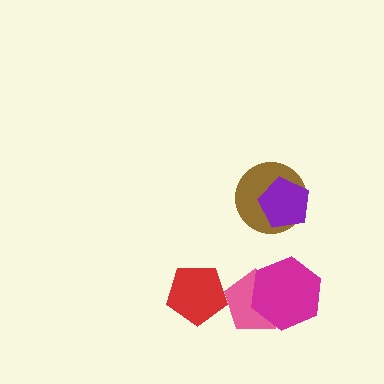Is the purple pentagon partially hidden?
No, no other shape covers it.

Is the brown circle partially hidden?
Yes, it is partially covered by another shape.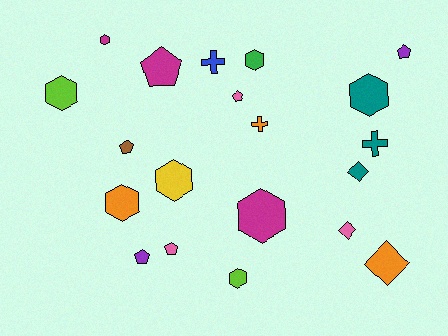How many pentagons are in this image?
There are 6 pentagons.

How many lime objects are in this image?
There are 2 lime objects.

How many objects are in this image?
There are 20 objects.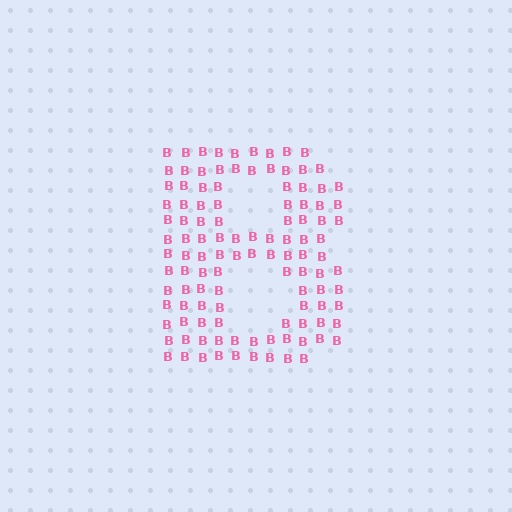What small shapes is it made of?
It is made of small letter B's.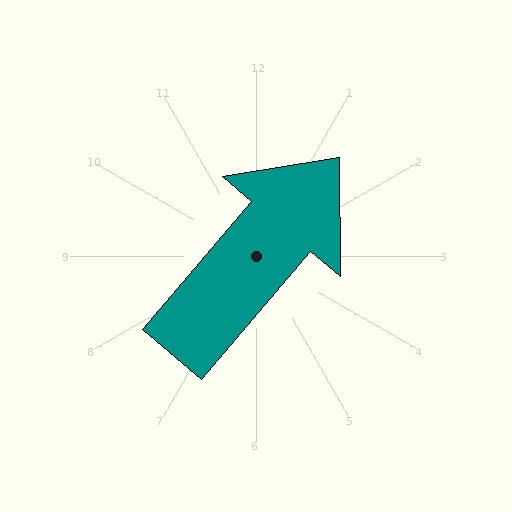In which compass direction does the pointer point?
Northeast.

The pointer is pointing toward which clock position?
Roughly 1 o'clock.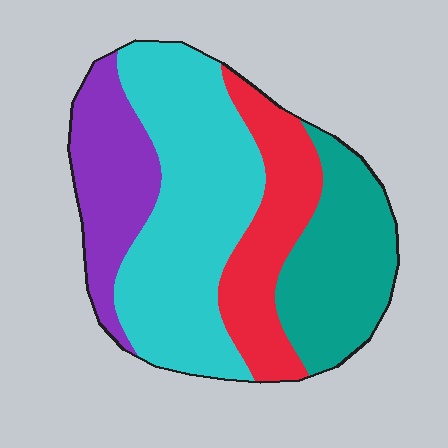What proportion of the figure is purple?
Purple covers about 20% of the figure.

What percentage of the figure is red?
Red covers roughly 20% of the figure.